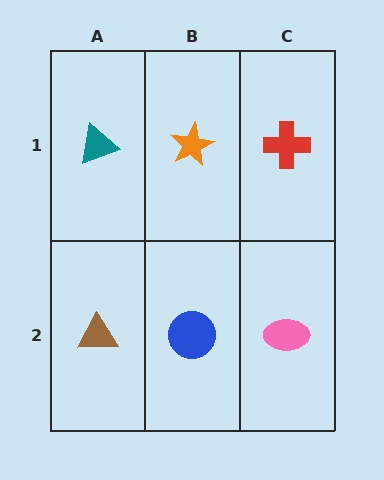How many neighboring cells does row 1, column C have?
2.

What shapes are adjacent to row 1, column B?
A blue circle (row 2, column B), a teal triangle (row 1, column A), a red cross (row 1, column C).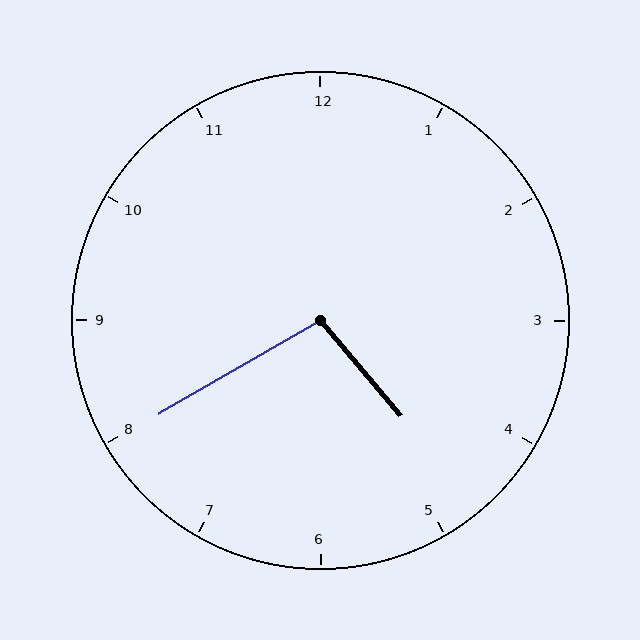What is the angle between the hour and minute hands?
Approximately 100 degrees.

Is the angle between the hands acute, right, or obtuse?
It is obtuse.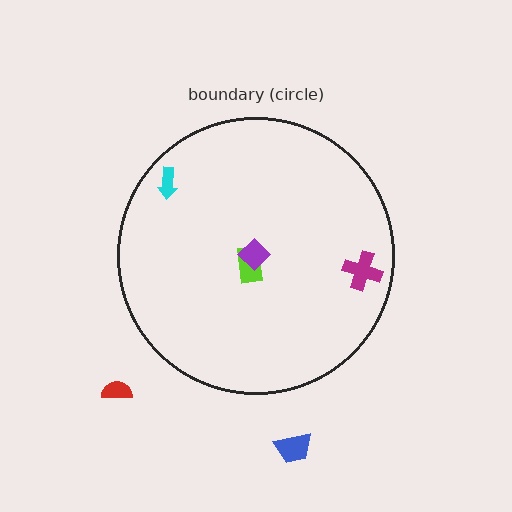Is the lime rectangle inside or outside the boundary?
Inside.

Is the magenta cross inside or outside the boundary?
Inside.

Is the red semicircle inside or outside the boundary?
Outside.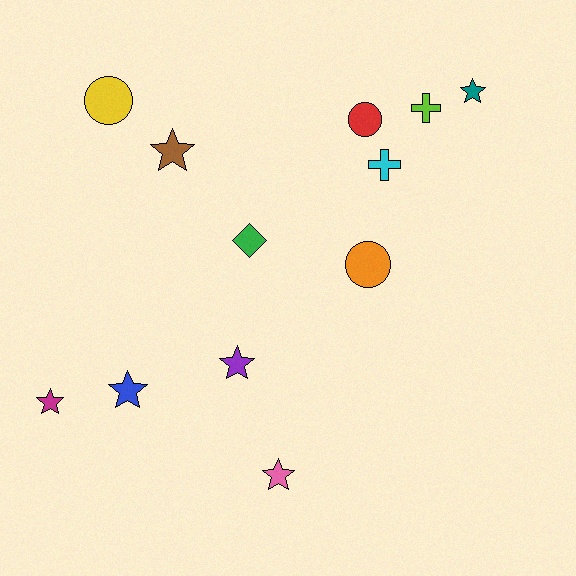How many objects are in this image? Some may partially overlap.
There are 12 objects.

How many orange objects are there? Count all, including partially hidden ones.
There is 1 orange object.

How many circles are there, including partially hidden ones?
There are 3 circles.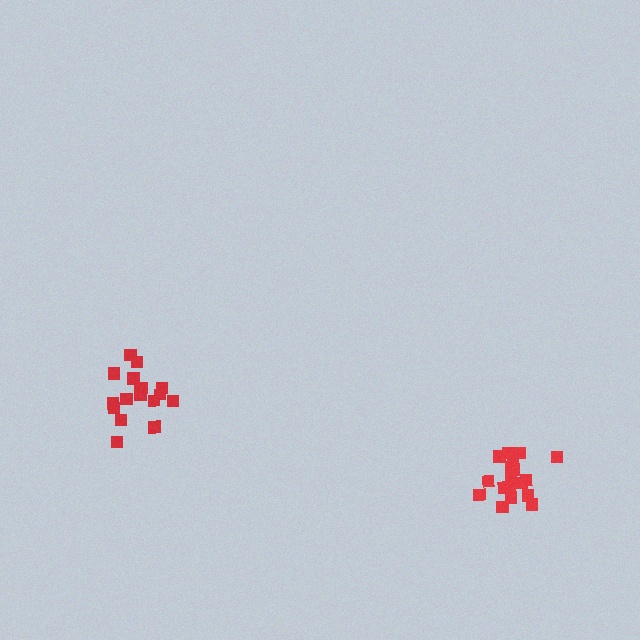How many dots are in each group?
Group 1: 17 dots, Group 2: 18 dots (35 total).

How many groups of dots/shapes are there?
There are 2 groups.